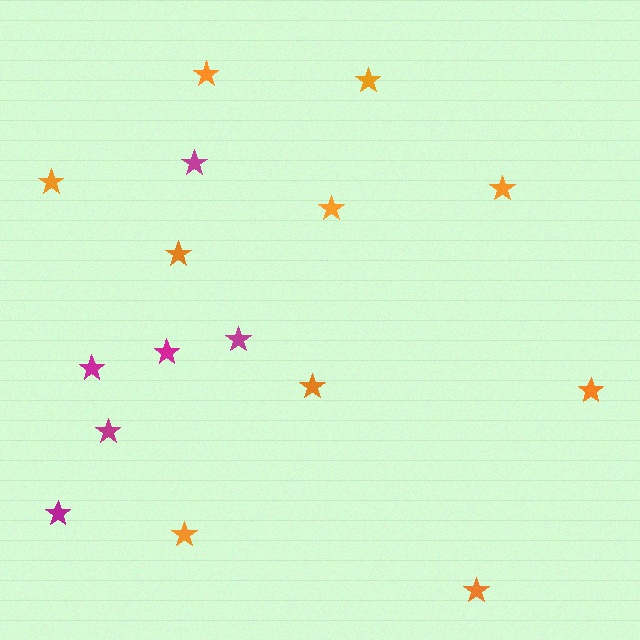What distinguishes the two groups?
There are 2 groups: one group of orange stars (10) and one group of magenta stars (6).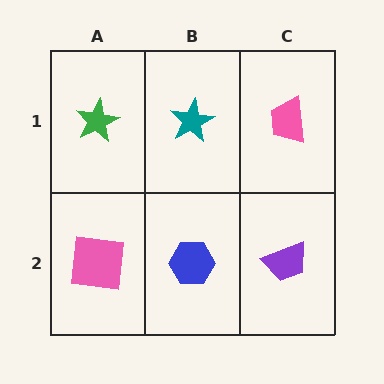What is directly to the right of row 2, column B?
A purple trapezoid.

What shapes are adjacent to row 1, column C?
A purple trapezoid (row 2, column C), a teal star (row 1, column B).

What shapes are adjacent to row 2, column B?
A teal star (row 1, column B), a pink square (row 2, column A), a purple trapezoid (row 2, column C).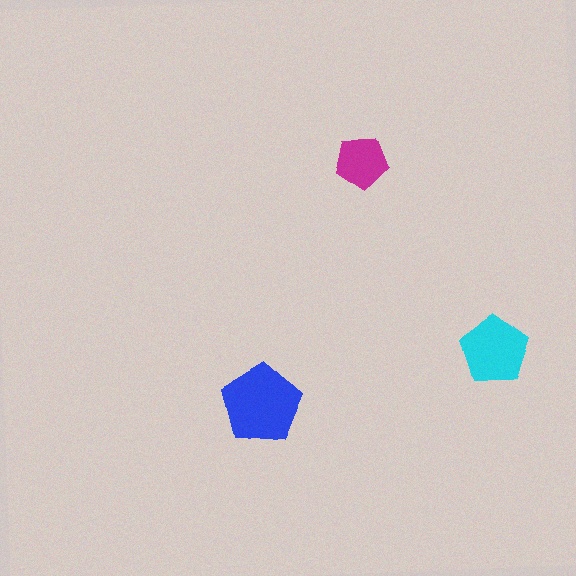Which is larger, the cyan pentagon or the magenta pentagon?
The cyan one.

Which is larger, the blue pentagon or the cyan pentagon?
The blue one.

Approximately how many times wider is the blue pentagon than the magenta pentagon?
About 1.5 times wider.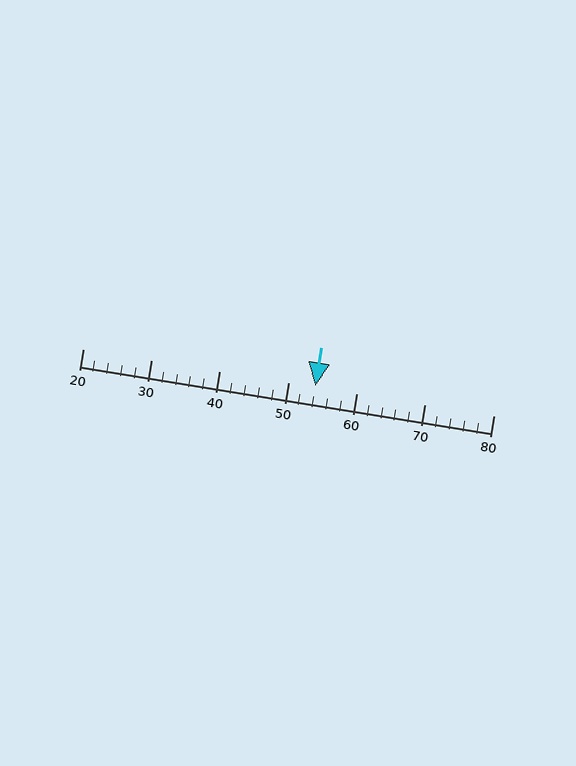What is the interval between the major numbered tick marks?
The major tick marks are spaced 10 units apart.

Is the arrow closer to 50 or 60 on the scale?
The arrow is closer to 50.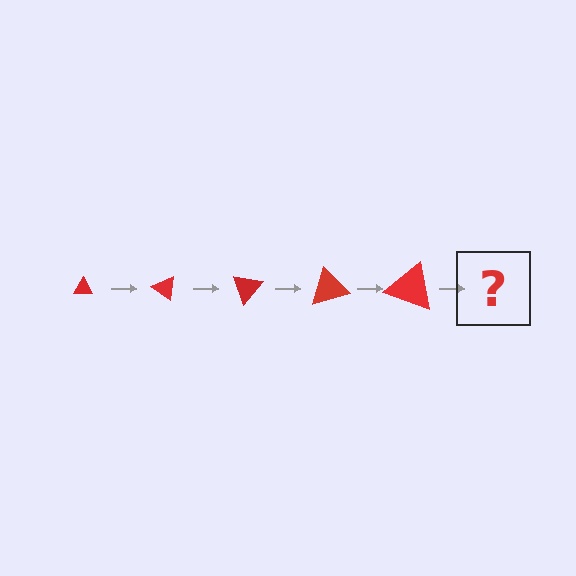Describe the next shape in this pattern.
It should be a triangle, larger than the previous one and rotated 175 degrees from the start.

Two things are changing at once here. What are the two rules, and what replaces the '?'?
The two rules are that the triangle grows larger each step and it rotates 35 degrees each step. The '?' should be a triangle, larger than the previous one and rotated 175 degrees from the start.